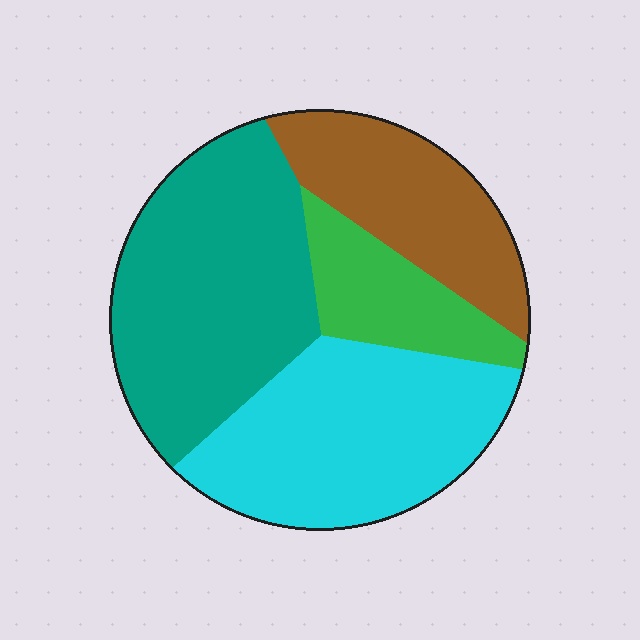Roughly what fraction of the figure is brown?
Brown covers roughly 20% of the figure.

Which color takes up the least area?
Green, at roughly 15%.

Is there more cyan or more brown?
Cyan.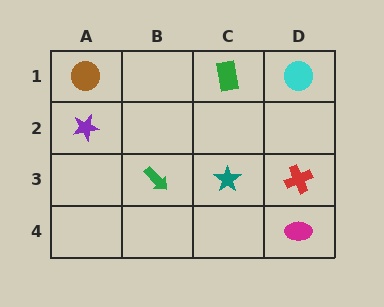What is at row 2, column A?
A purple star.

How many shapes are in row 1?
3 shapes.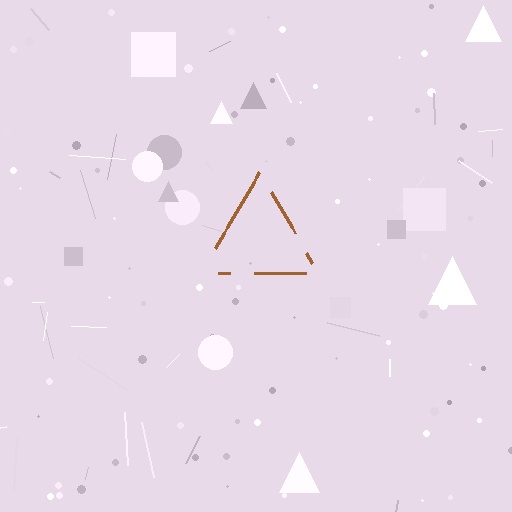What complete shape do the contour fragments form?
The contour fragments form a triangle.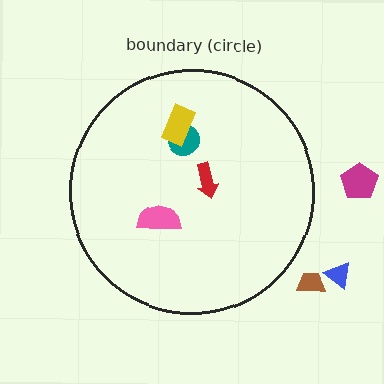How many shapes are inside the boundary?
4 inside, 3 outside.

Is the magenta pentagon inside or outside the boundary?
Outside.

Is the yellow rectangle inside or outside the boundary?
Inside.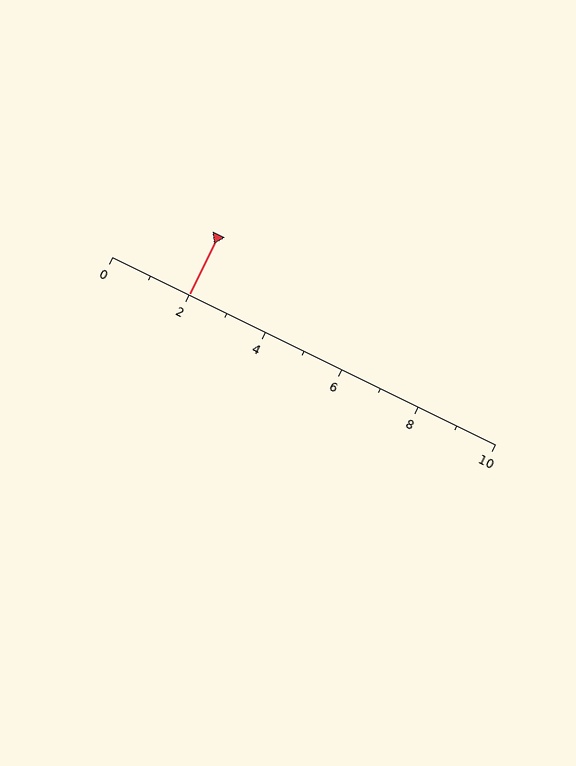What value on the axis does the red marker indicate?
The marker indicates approximately 2.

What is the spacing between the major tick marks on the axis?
The major ticks are spaced 2 apart.